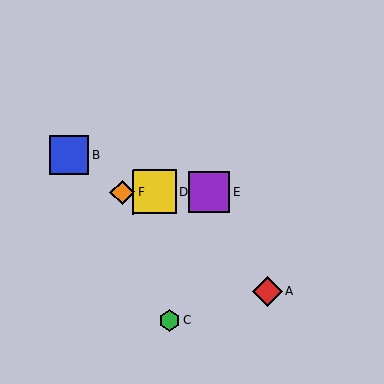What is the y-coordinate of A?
Object A is at y≈292.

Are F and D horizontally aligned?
Yes, both are at y≈192.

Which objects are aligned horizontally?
Objects D, E, F are aligned horizontally.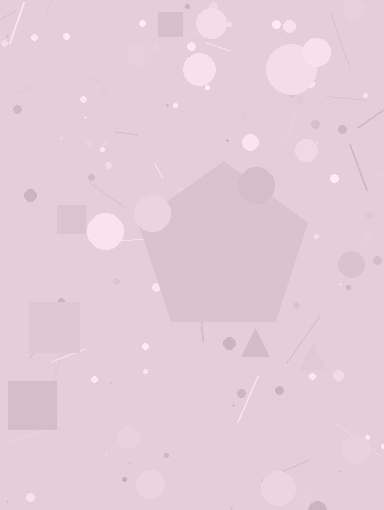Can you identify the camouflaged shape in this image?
The camouflaged shape is a pentagon.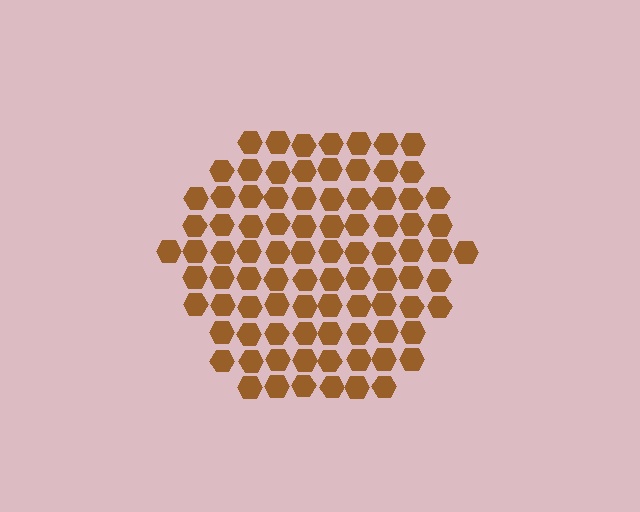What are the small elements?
The small elements are hexagons.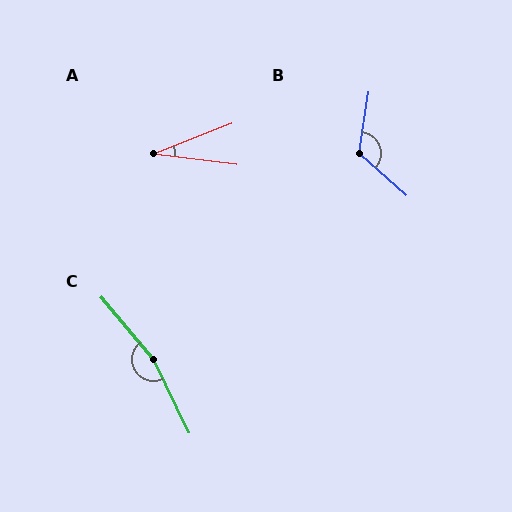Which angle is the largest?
C, at approximately 166 degrees.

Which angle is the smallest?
A, at approximately 28 degrees.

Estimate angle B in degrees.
Approximately 123 degrees.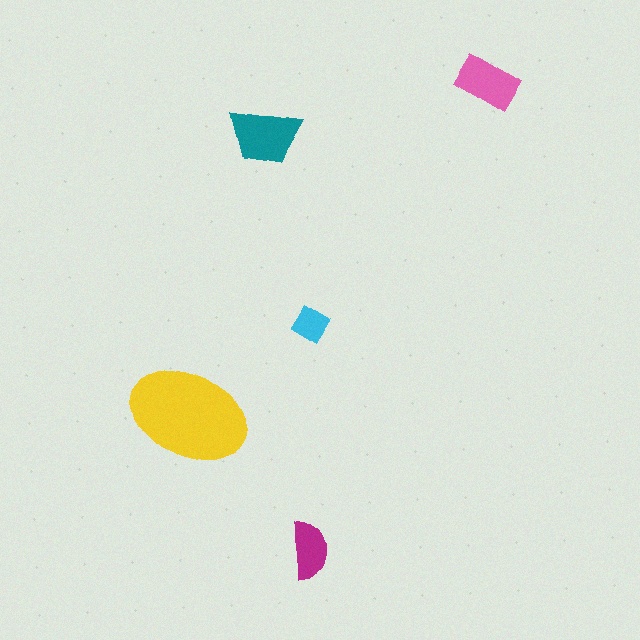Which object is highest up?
The pink rectangle is topmost.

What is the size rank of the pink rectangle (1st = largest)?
3rd.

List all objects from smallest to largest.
The cyan diamond, the magenta semicircle, the pink rectangle, the teal trapezoid, the yellow ellipse.